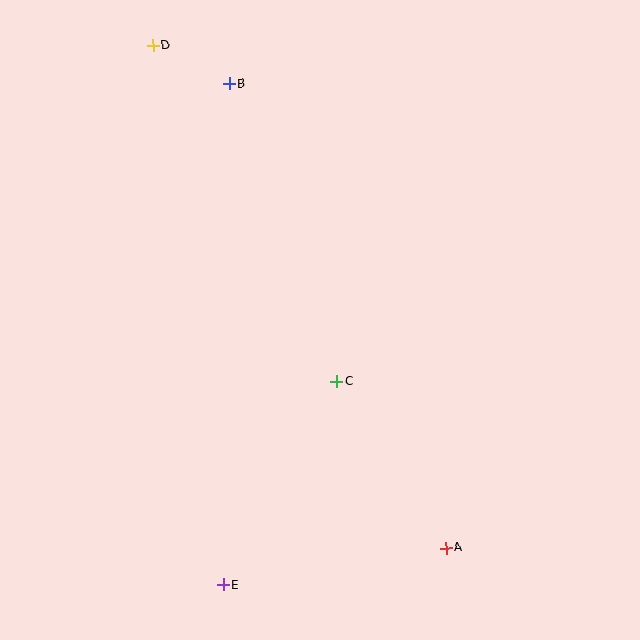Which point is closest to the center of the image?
Point C at (337, 382) is closest to the center.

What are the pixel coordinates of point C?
Point C is at (337, 382).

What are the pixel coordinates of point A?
Point A is at (446, 548).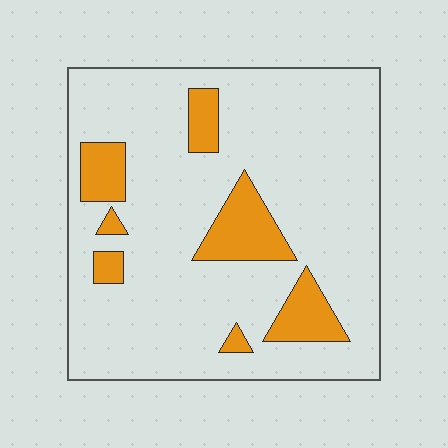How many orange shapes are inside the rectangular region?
7.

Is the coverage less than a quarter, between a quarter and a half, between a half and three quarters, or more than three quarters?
Less than a quarter.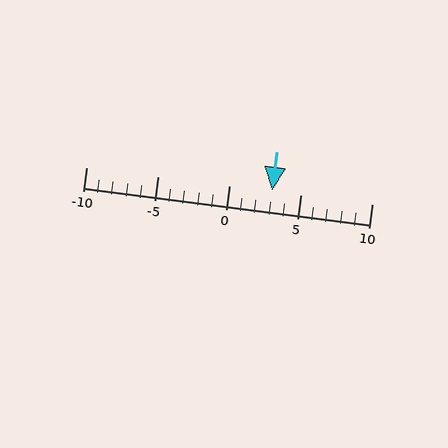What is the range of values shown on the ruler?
The ruler shows values from -10 to 10.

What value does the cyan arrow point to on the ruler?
The cyan arrow points to approximately 3.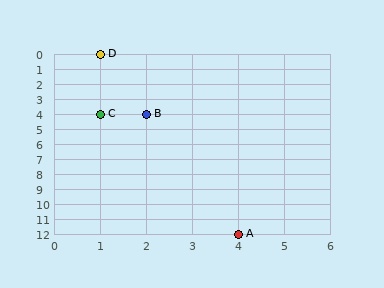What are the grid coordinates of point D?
Point D is at grid coordinates (1, 0).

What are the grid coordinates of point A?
Point A is at grid coordinates (4, 12).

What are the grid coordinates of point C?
Point C is at grid coordinates (1, 4).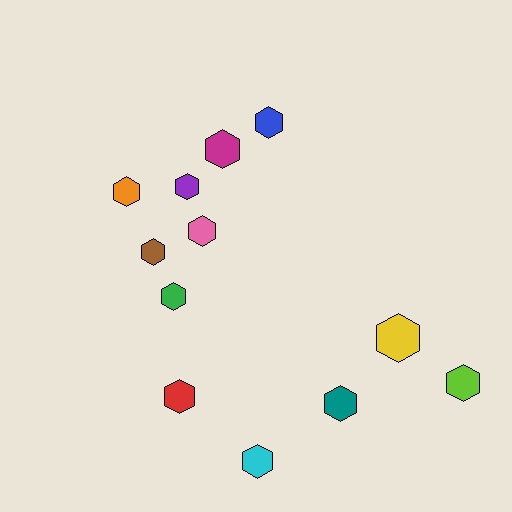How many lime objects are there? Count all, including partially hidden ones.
There is 1 lime object.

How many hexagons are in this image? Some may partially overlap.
There are 12 hexagons.